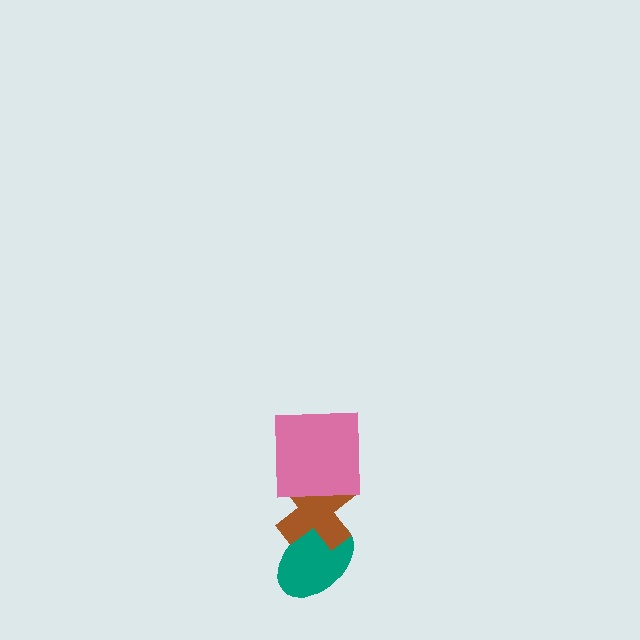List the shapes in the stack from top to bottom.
From top to bottom: the pink square, the brown cross, the teal ellipse.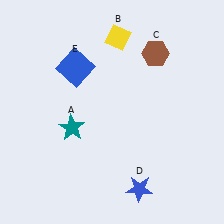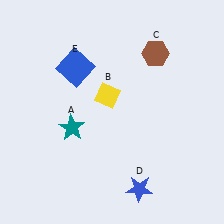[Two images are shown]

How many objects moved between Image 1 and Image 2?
1 object moved between the two images.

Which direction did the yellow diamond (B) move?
The yellow diamond (B) moved down.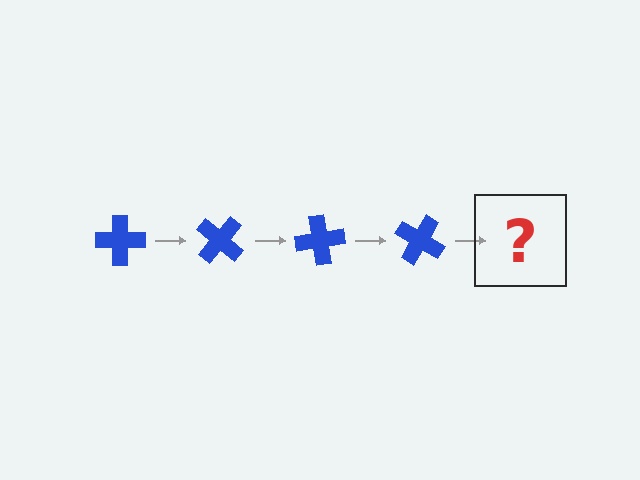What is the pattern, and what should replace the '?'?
The pattern is that the cross rotates 40 degrees each step. The '?' should be a blue cross rotated 160 degrees.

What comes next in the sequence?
The next element should be a blue cross rotated 160 degrees.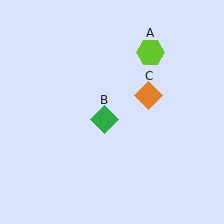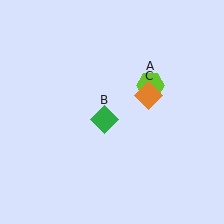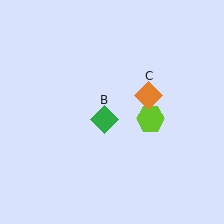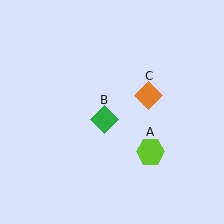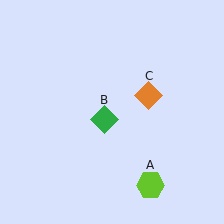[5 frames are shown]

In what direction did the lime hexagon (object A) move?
The lime hexagon (object A) moved down.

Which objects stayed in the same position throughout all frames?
Green diamond (object B) and orange diamond (object C) remained stationary.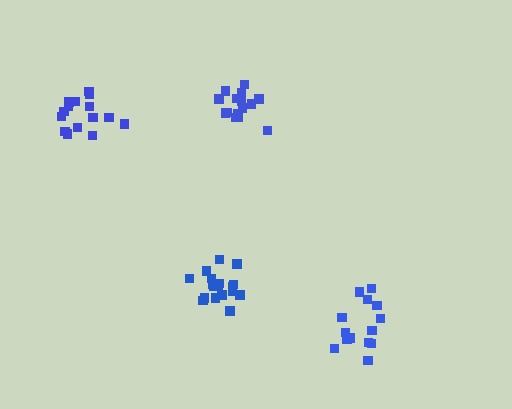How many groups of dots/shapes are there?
There are 4 groups.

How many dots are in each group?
Group 1: 15 dots, Group 2: 15 dots, Group 3: 20 dots, Group 4: 16 dots (66 total).